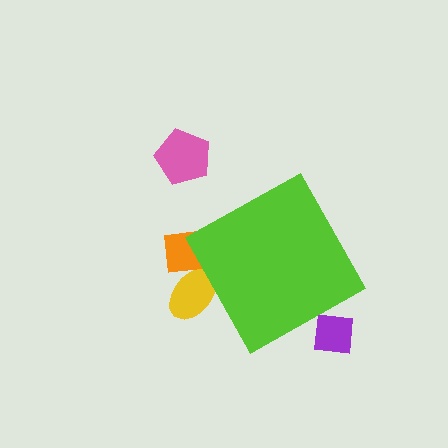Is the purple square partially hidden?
Yes, the purple square is partially hidden behind the lime diamond.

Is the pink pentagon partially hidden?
No, the pink pentagon is fully visible.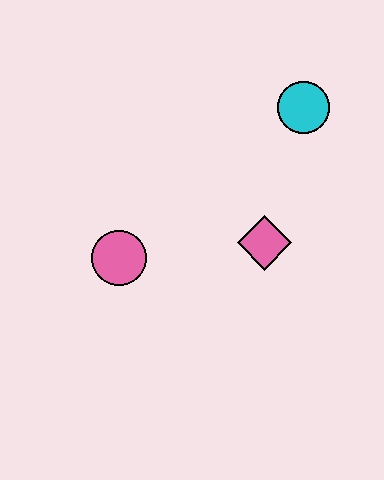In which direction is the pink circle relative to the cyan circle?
The pink circle is to the left of the cyan circle.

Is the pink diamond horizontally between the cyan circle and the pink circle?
Yes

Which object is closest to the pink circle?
The pink diamond is closest to the pink circle.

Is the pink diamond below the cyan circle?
Yes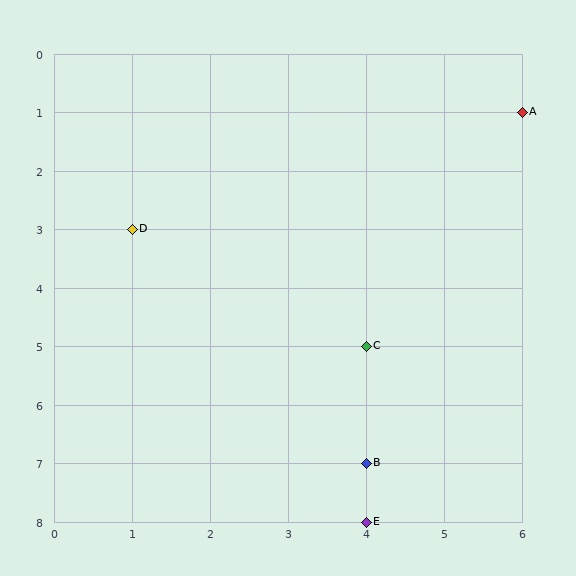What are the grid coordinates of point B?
Point B is at grid coordinates (4, 7).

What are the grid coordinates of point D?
Point D is at grid coordinates (1, 3).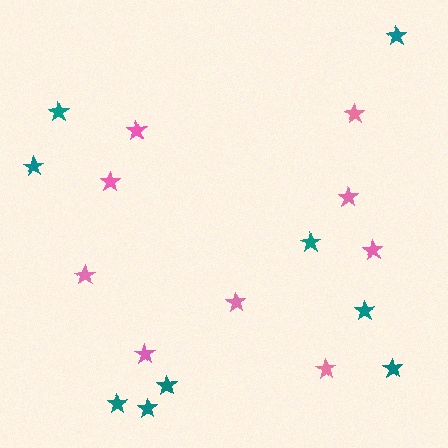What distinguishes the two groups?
There are 2 groups: one group of pink stars (9) and one group of teal stars (9).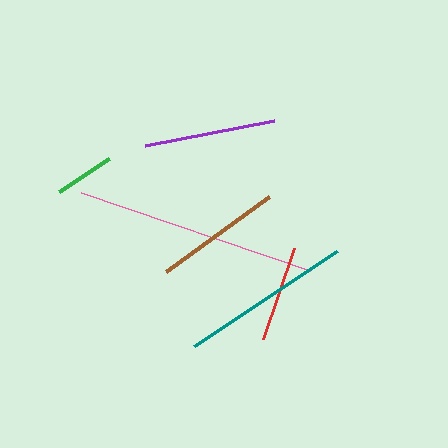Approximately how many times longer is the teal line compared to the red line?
The teal line is approximately 1.8 times the length of the red line.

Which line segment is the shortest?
The green line is the shortest at approximately 60 pixels.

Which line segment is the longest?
The pink line is the longest at approximately 241 pixels.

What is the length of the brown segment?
The brown segment is approximately 128 pixels long.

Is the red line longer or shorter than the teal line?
The teal line is longer than the red line.